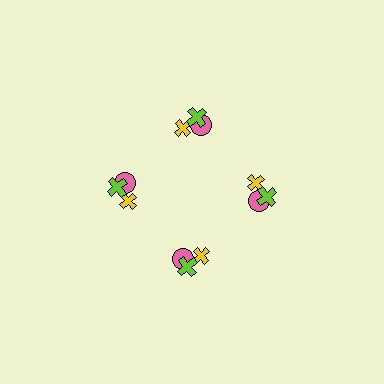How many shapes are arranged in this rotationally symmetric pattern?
There are 12 shapes, arranged in 4 groups of 3.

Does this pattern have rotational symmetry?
Yes, this pattern has 4-fold rotational symmetry. It looks the same after rotating 90 degrees around the center.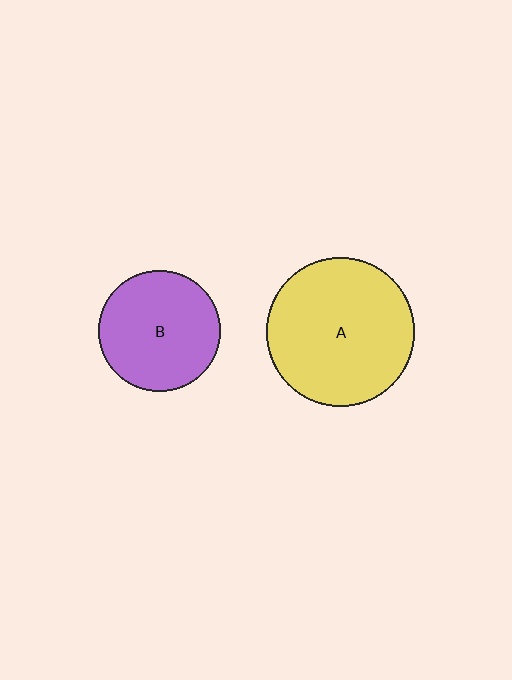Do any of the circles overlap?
No, none of the circles overlap.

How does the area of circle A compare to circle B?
Approximately 1.5 times.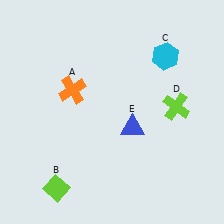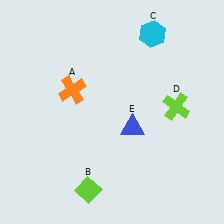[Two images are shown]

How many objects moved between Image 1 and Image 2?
2 objects moved between the two images.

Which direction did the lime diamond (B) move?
The lime diamond (B) moved right.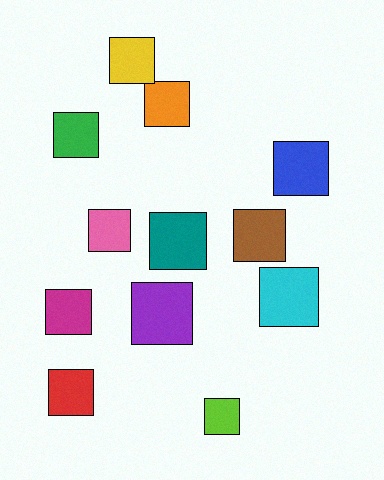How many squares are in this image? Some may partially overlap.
There are 12 squares.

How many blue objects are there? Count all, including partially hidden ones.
There is 1 blue object.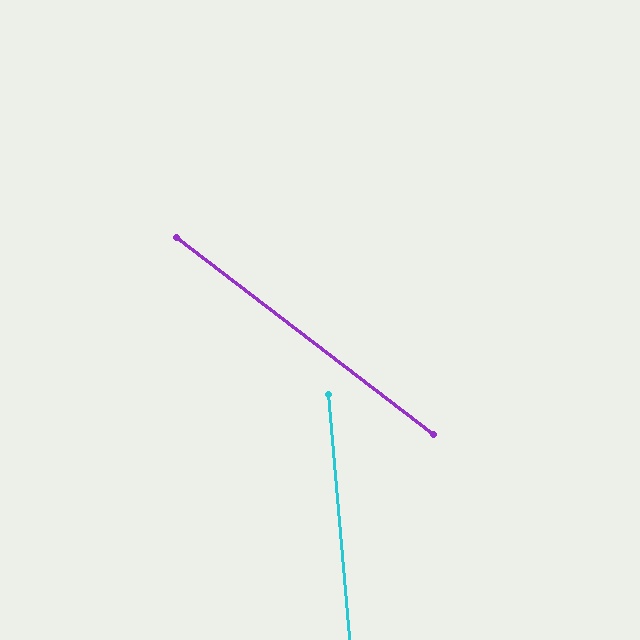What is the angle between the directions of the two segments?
Approximately 48 degrees.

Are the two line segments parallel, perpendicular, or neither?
Neither parallel nor perpendicular — they differ by about 48°.